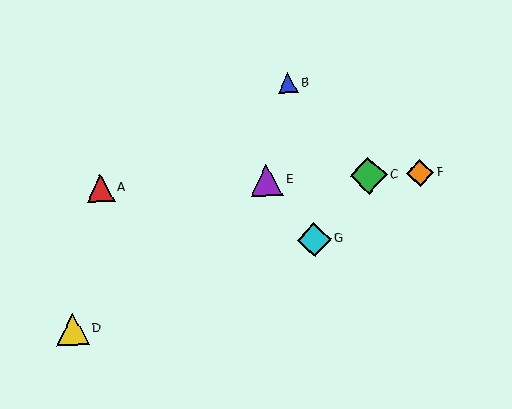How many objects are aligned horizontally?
4 objects (A, C, E, F) are aligned horizontally.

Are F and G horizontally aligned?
No, F is at y≈173 and G is at y≈240.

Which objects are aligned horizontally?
Objects A, C, E, F are aligned horizontally.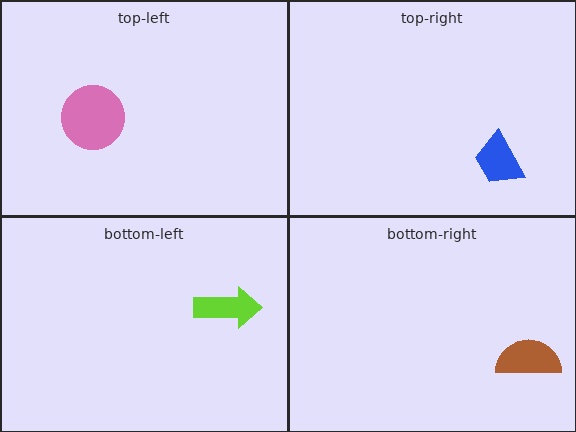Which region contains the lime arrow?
The bottom-left region.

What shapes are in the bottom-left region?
The lime arrow.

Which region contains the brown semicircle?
The bottom-right region.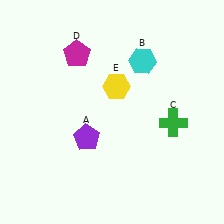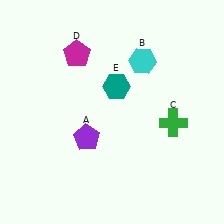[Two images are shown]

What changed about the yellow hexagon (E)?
In Image 1, E is yellow. In Image 2, it changed to teal.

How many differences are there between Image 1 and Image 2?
There is 1 difference between the two images.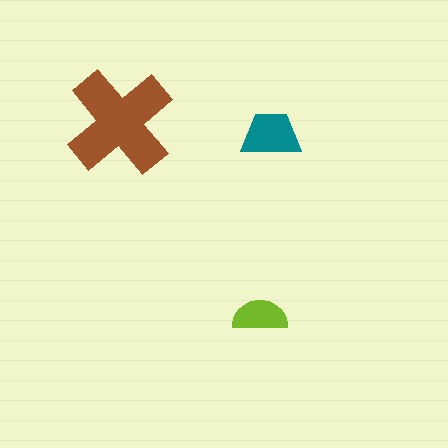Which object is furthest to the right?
The teal trapezoid is rightmost.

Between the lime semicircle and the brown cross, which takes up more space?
The brown cross.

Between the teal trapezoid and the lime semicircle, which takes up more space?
The teal trapezoid.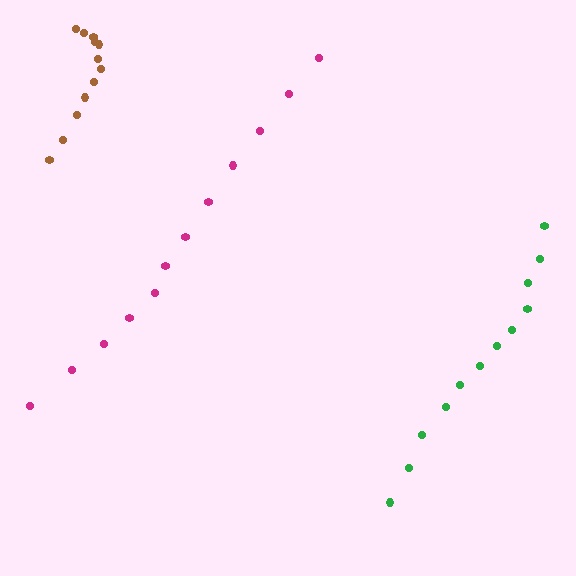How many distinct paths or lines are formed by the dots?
There are 3 distinct paths.